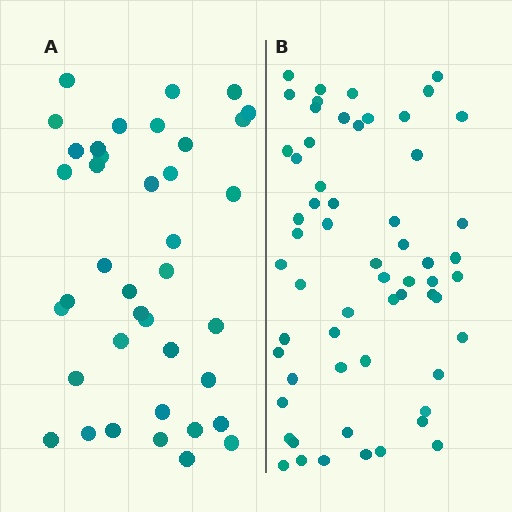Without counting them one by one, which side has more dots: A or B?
Region B (the right region) has more dots.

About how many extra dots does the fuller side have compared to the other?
Region B has approximately 20 more dots than region A.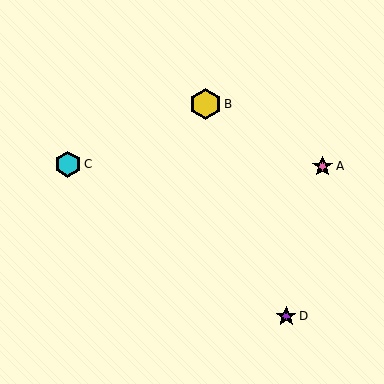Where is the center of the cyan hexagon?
The center of the cyan hexagon is at (68, 164).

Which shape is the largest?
The yellow hexagon (labeled B) is the largest.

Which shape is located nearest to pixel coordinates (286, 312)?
The purple star (labeled D) at (286, 316) is nearest to that location.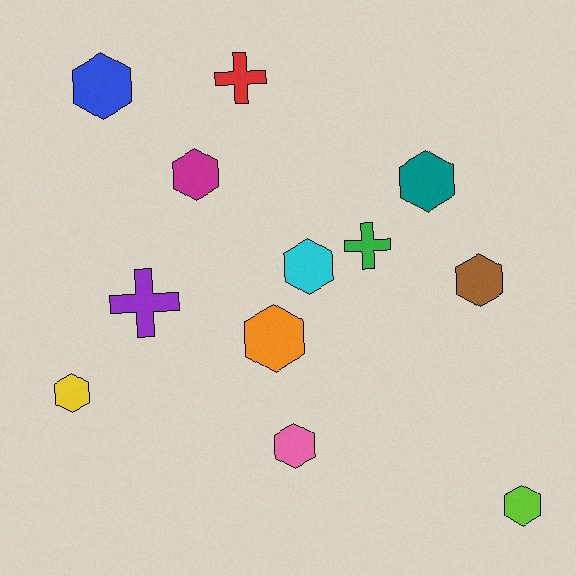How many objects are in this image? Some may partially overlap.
There are 12 objects.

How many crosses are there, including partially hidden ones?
There are 3 crosses.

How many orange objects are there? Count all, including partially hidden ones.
There is 1 orange object.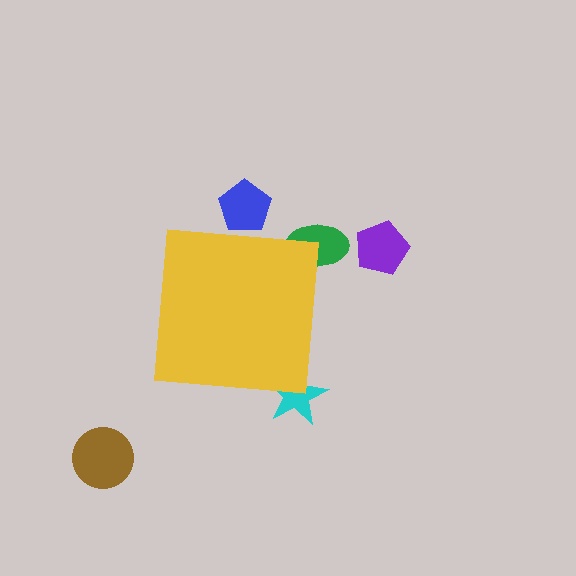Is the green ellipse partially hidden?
Yes, the green ellipse is partially hidden behind the yellow square.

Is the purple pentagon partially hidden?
No, the purple pentagon is fully visible.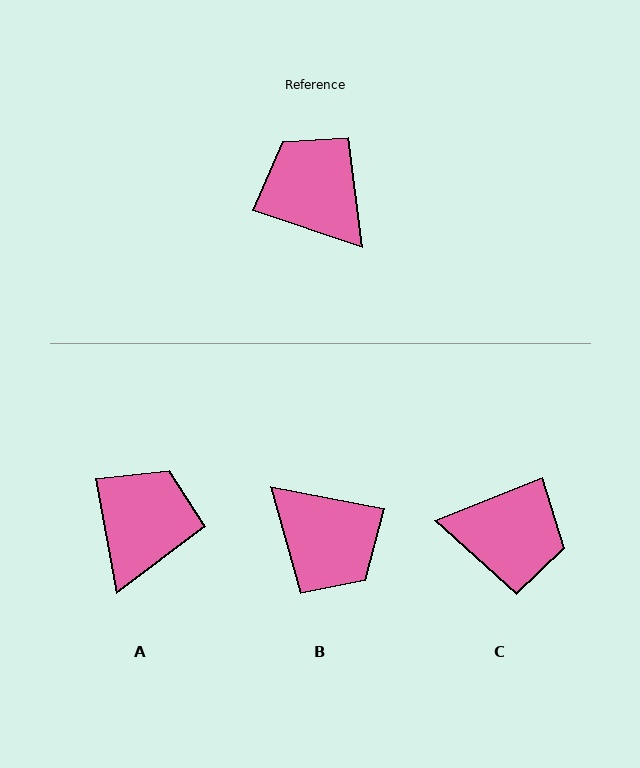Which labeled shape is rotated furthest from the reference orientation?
B, about 172 degrees away.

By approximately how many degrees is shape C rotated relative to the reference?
Approximately 139 degrees clockwise.